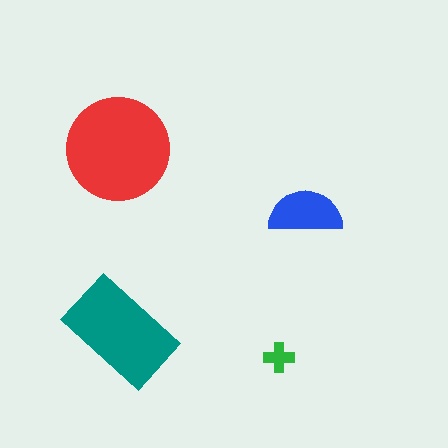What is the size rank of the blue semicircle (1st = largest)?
3rd.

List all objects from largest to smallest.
The red circle, the teal rectangle, the blue semicircle, the green cross.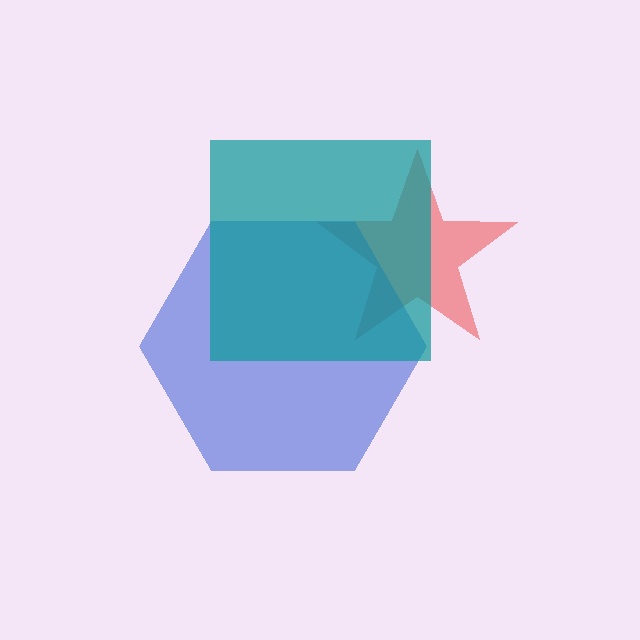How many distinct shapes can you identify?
There are 3 distinct shapes: a red star, a blue hexagon, a teal square.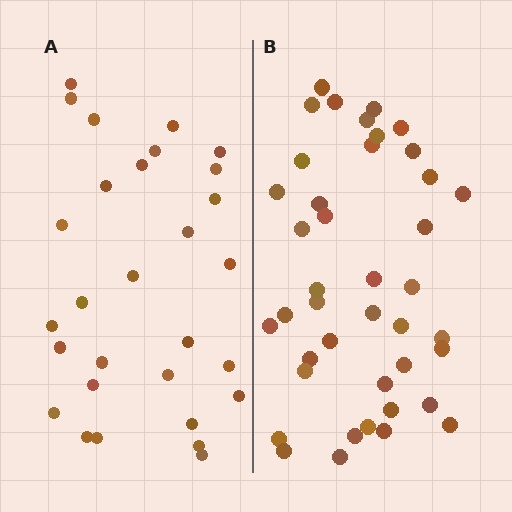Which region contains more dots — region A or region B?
Region B (the right region) has more dots.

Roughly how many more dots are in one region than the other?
Region B has roughly 12 or so more dots than region A.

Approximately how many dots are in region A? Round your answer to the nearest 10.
About 30 dots. (The exact count is 29, which rounds to 30.)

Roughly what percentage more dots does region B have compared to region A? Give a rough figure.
About 40% more.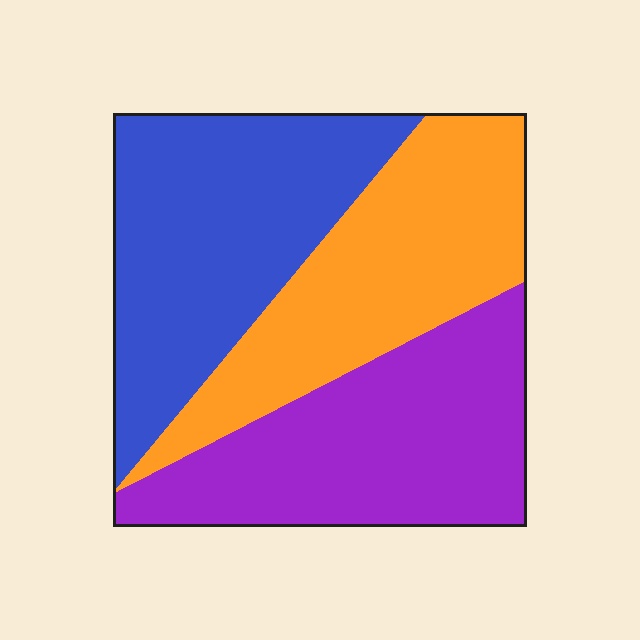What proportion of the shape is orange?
Orange takes up between a sixth and a third of the shape.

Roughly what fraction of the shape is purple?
Purple takes up between a quarter and a half of the shape.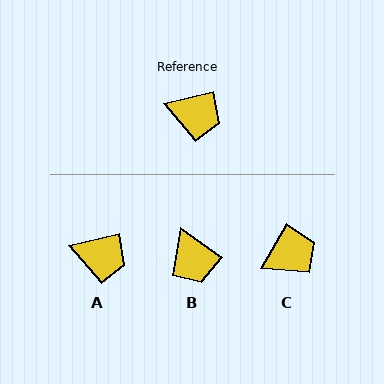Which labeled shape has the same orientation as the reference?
A.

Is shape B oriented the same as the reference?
No, it is off by about 50 degrees.